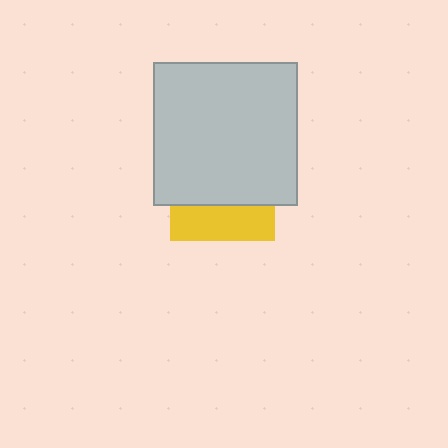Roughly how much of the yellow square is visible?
A small part of it is visible (roughly 34%).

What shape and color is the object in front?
The object in front is a light gray square.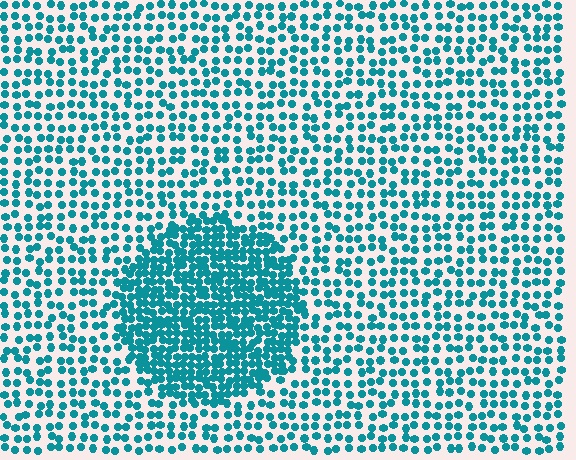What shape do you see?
I see a circle.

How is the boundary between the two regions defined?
The boundary is defined by a change in element density (approximately 2.2x ratio). All elements are the same color, size, and shape.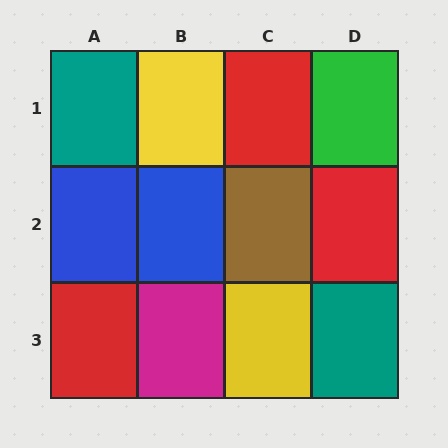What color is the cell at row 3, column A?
Red.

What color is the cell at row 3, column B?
Magenta.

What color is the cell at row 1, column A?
Teal.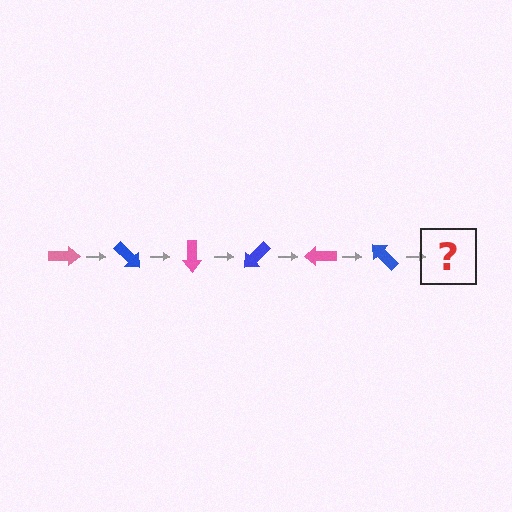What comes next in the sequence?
The next element should be a pink arrow, rotated 270 degrees from the start.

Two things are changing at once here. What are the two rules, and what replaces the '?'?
The two rules are that it rotates 45 degrees each step and the color cycles through pink and blue. The '?' should be a pink arrow, rotated 270 degrees from the start.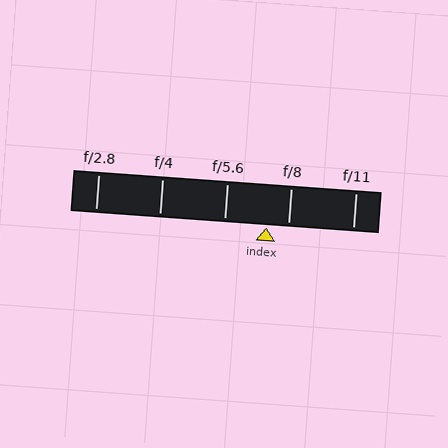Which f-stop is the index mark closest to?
The index mark is closest to f/8.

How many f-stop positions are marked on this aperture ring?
There are 5 f-stop positions marked.